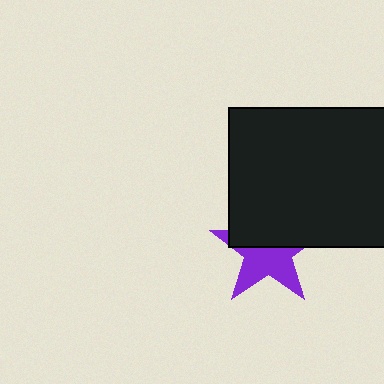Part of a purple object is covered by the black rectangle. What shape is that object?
It is a star.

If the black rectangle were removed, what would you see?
You would see the complete purple star.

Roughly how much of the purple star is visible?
About half of it is visible (roughly 52%).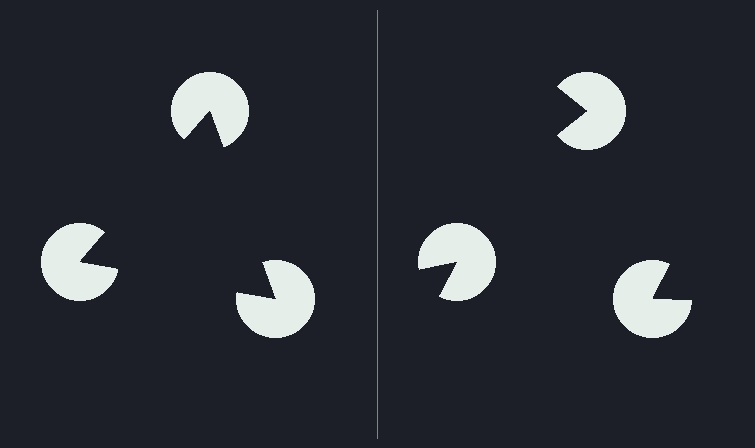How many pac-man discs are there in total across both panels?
6 — 3 on each side.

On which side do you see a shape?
An illusory triangle appears on the left side. On the right side the wedge cuts are rotated, so no coherent shape forms.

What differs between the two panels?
The pac-man discs are positioned identically on both sides; only the wedge orientations differ. On the left they align to a triangle; on the right they are misaligned.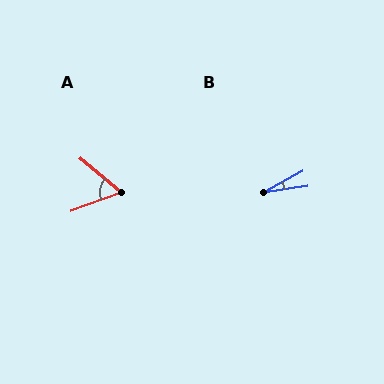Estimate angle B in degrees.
Approximately 21 degrees.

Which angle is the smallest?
B, at approximately 21 degrees.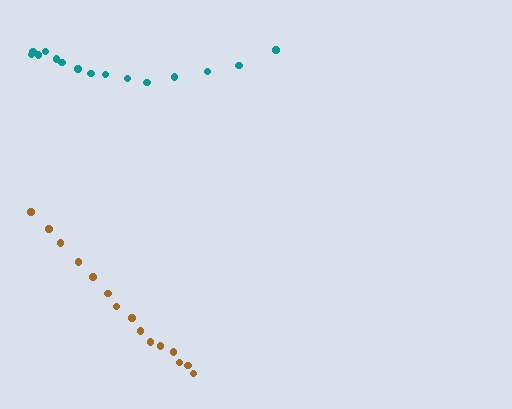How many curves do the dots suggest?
There are 2 distinct paths.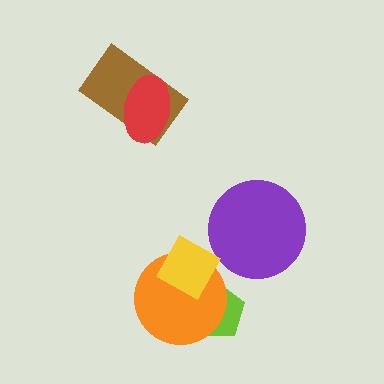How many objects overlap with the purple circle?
0 objects overlap with the purple circle.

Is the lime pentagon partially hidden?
Yes, it is partially covered by another shape.